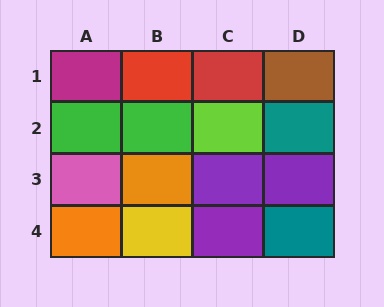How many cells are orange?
2 cells are orange.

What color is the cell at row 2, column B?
Green.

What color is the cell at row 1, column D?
Brown.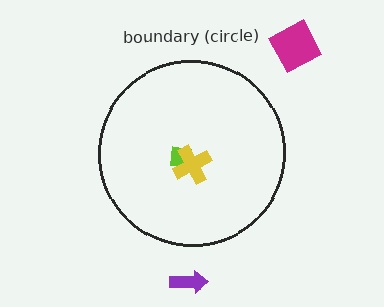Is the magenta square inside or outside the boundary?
Outside.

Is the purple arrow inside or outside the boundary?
Outside.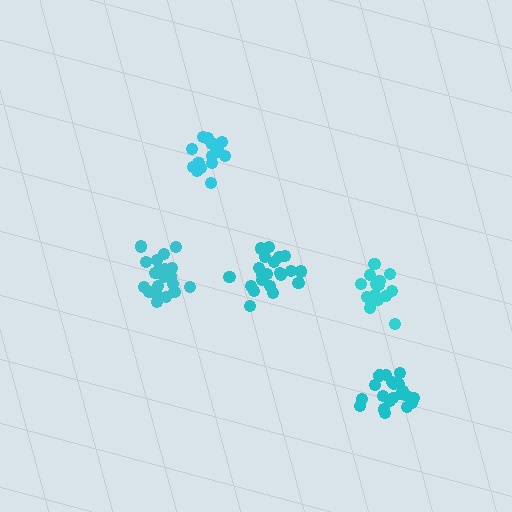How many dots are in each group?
Group 1: 16 dots, Group 2: 21 dots, Group 3: 20 dots, Group 4: 21 dots, Group 5: 15 dots (93 total).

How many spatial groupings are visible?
There are 5 spatial groupings.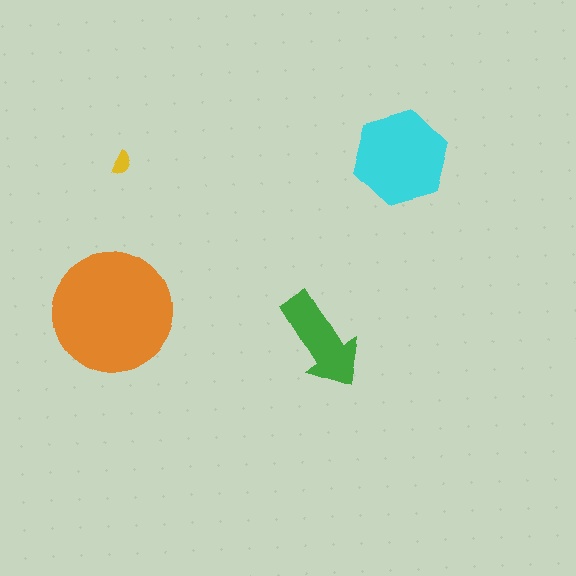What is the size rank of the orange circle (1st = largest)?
1st.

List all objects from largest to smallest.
The orange circle, the cyan hexagon, the green arrow, the yellow semicircle.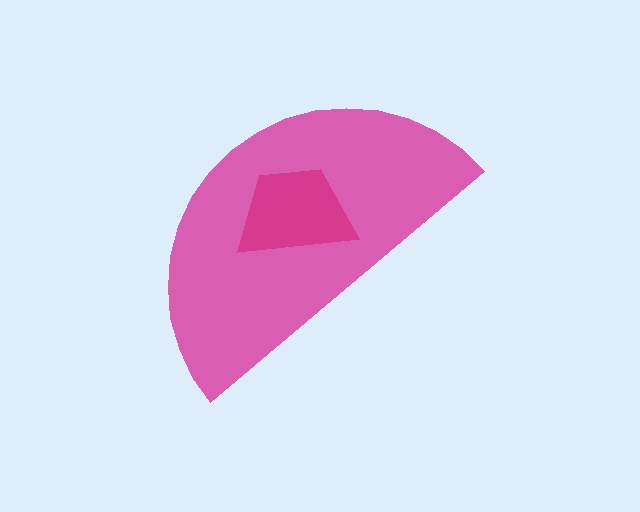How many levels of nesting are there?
2.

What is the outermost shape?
The pink semicircle.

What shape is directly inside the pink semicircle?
The magenta trapezoid.